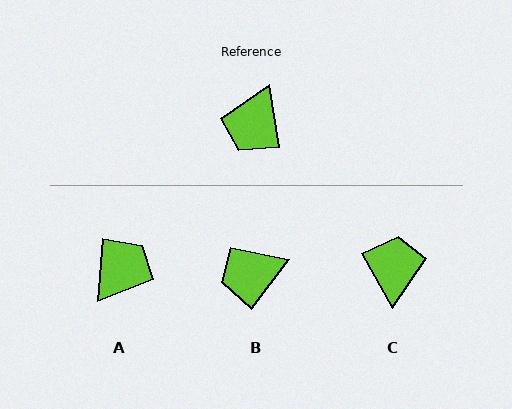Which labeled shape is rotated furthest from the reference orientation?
A, about 167 degrees away.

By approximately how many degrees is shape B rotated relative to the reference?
Approximately 46 degrees clockwise.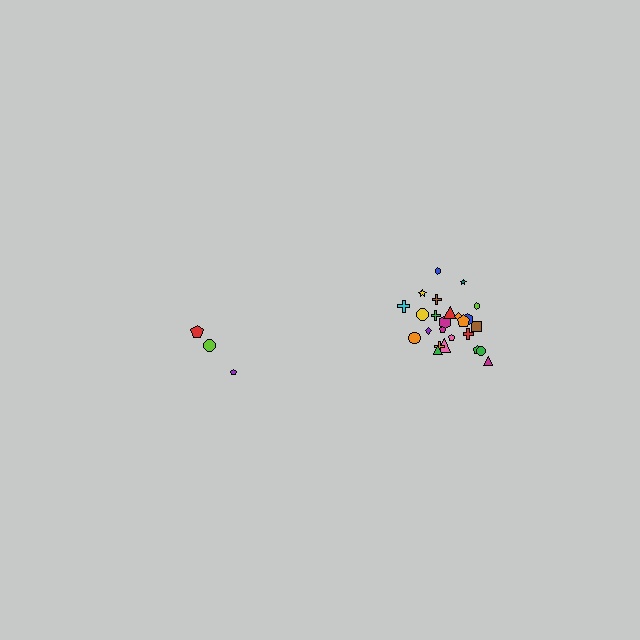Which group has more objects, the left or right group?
The right group.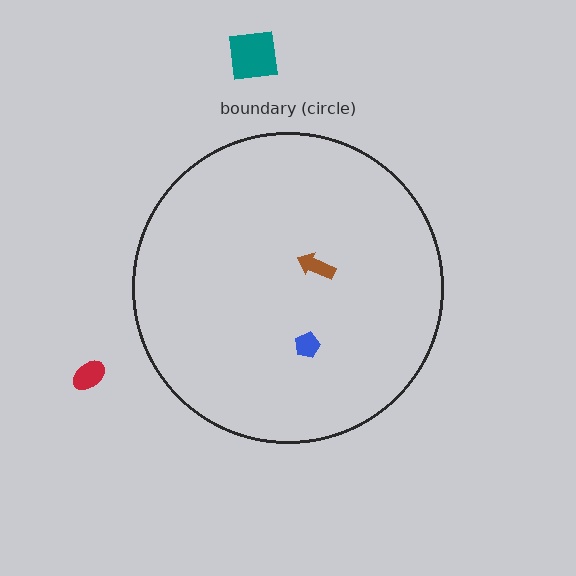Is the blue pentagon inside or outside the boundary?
Inside.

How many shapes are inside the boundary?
2 inside, 2 outside.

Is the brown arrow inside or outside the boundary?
Inside.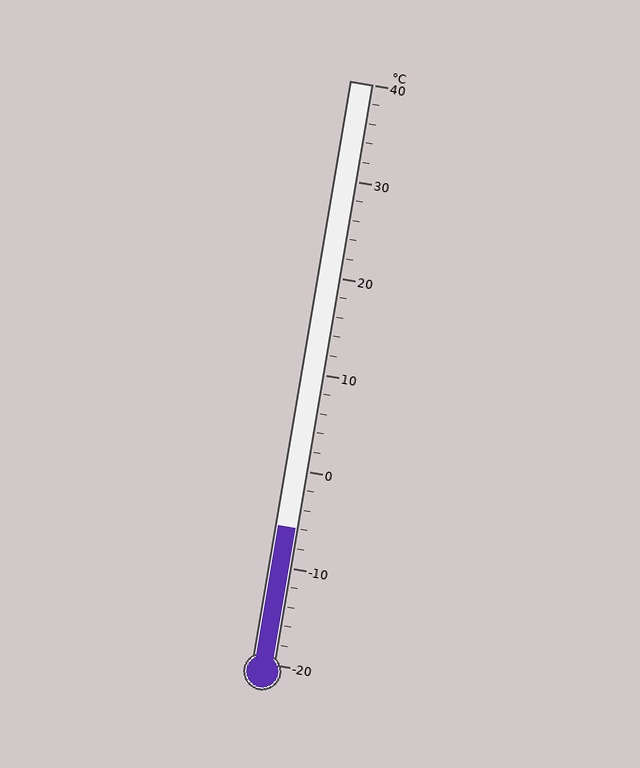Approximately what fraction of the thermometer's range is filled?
The thermometer is filled to approximately 25% of its range.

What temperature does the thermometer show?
The thermometer shows approximately -6°C.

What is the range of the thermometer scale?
The thermometer scale ranges from -20°C to 40°C.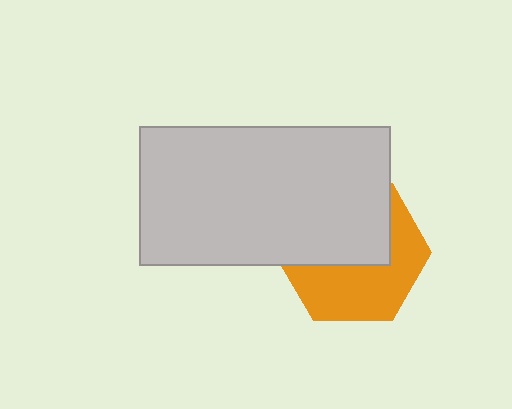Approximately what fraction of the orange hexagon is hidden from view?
Roughly 50% of the orange hexagon is hidden behind the light gray rectangle.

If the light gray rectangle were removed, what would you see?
You would see the complete orange hexagon.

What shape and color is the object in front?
The object in front is a light gray rectangle.